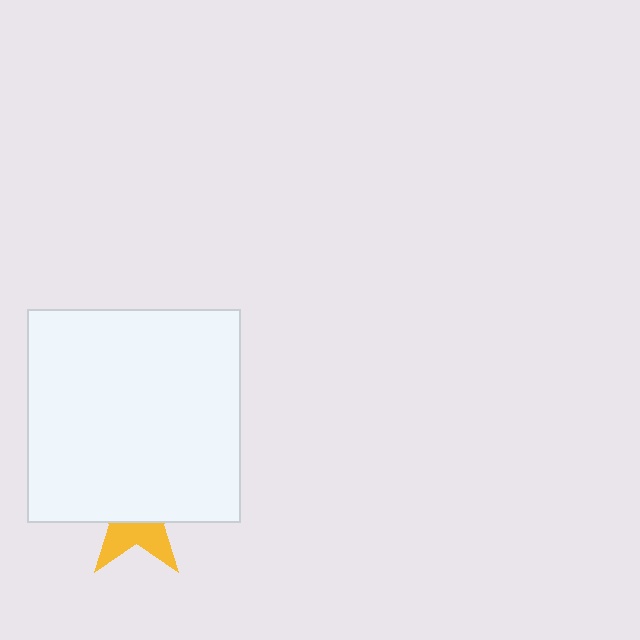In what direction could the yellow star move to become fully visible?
The yellow star could move down. That would shift it out from behind the white square entirely.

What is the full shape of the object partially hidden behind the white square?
The partially hidden object is a yellow star.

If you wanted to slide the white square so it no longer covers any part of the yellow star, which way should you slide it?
Slide it up — that is the most direct way to separate the two shapes.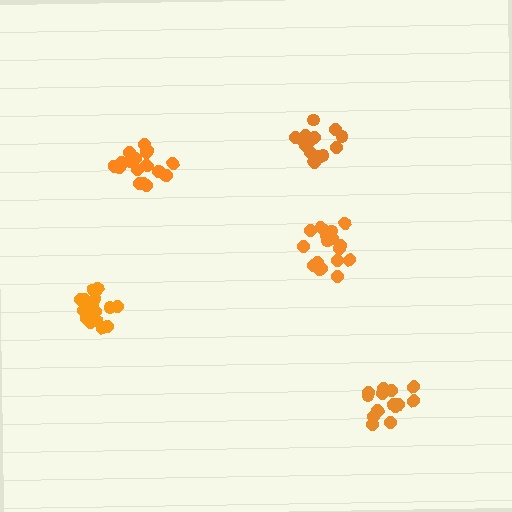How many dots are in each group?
Group 1: 17 dots, Group 2: 19 dots, Group 3: 14 dots, Group 4: 19 dots, Group 5: 16 dots (85 total).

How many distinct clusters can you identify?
There are 5 distinct clusters.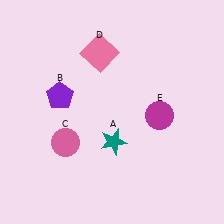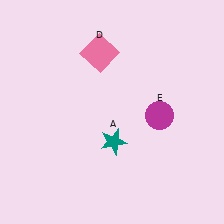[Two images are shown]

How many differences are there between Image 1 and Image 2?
There are 2 differences between the two images.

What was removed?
The pink circle (C), the purple pentagon (B) were removed in Image 2.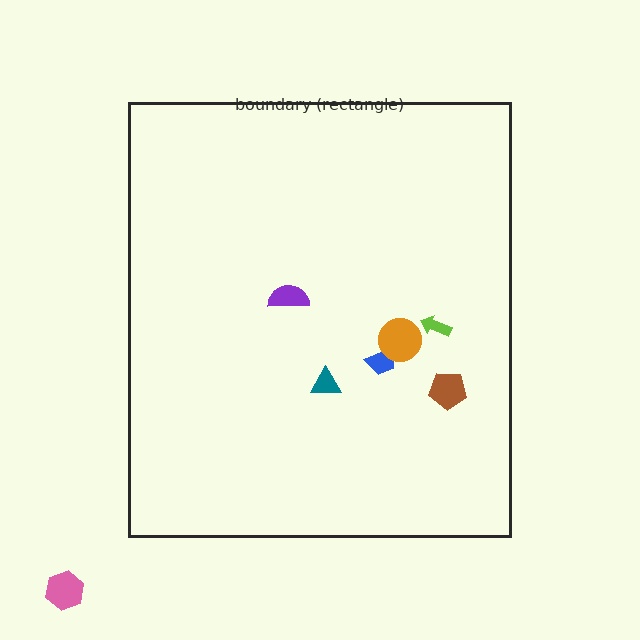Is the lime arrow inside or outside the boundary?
Inside.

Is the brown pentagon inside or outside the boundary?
Inside.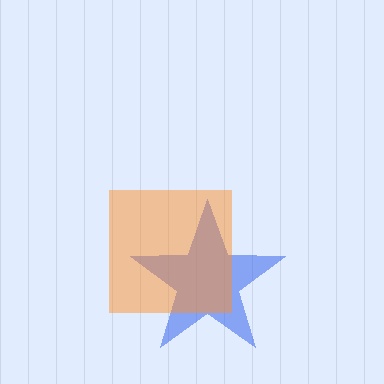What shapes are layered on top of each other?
The layered shapes are: a blue star, an orange square.